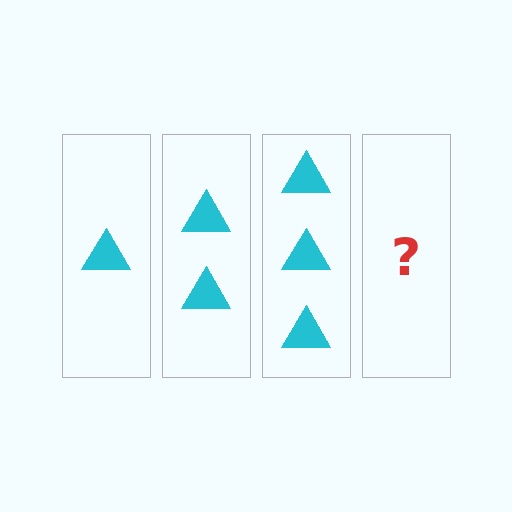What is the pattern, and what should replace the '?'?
The pattern is that each step adds one more triangle. The '?' should be 4 triangles.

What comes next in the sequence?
The next element should be 4 triangles.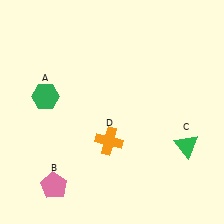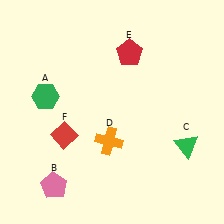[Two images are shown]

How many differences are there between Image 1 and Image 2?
There are 2 differences between the two images.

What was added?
A red pentagon (E), a red diamond (F) were added in Image 2.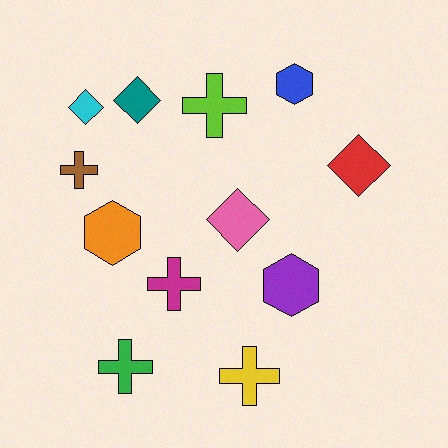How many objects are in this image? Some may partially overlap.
There are 12 objects.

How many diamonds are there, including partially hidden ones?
There are 4 diamonds.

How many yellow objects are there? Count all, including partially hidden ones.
There is 1 yellow object.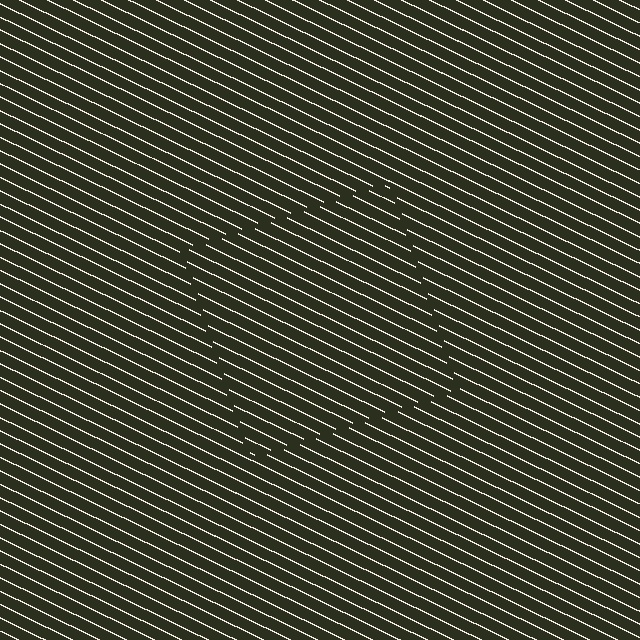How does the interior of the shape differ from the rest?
The interior of the shape contains the same grating, shifted by half a period — the contour is defined by the phase discontinuity where line-ends from the inner and outer gratings abut.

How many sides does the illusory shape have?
4 sides — the line-ends trace a square.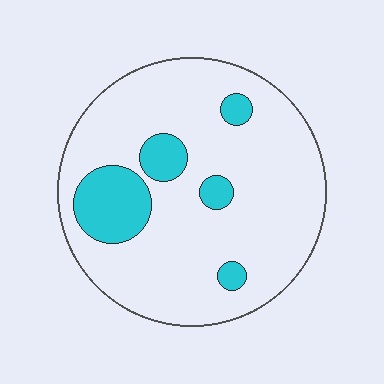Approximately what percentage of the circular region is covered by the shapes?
Approximately 15%.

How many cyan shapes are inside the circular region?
5.